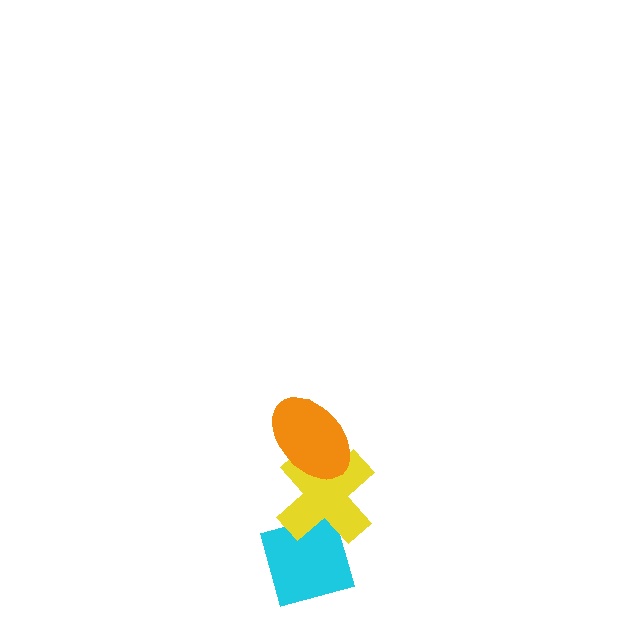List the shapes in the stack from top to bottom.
From top to bottom: the orange ellipse, the yellow cross, the cyan diamond.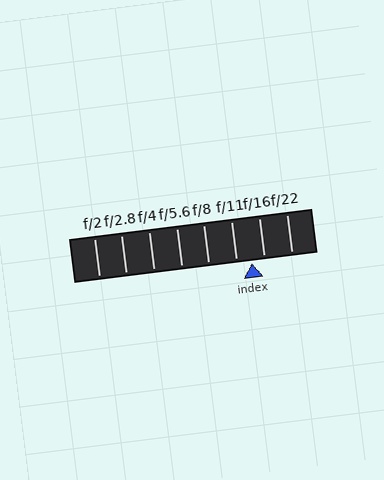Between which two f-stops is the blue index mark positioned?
The index mark is between f/11 and f/16.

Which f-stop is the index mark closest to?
The index mark is closest to f/16.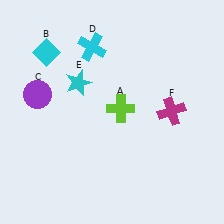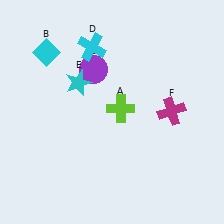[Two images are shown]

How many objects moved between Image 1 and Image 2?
1 object moved between the two images.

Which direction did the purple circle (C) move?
The purple circle (C) moved right.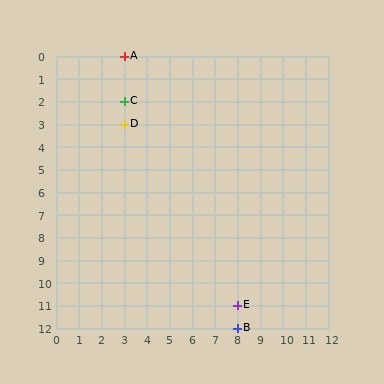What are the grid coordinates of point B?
Point B is at grid coordinates (8, 12).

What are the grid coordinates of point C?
Point C is at grid coordinates (3, 2).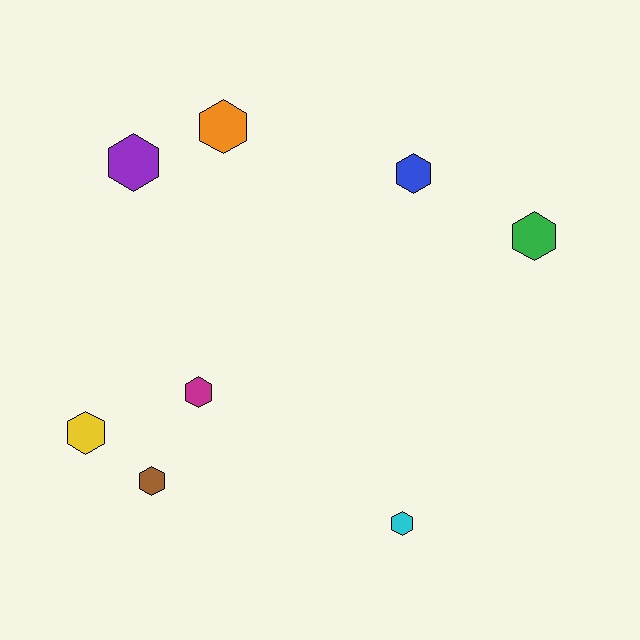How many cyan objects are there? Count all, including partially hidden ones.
There is 1 cyan object.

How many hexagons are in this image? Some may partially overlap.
There are 8 hexagons.